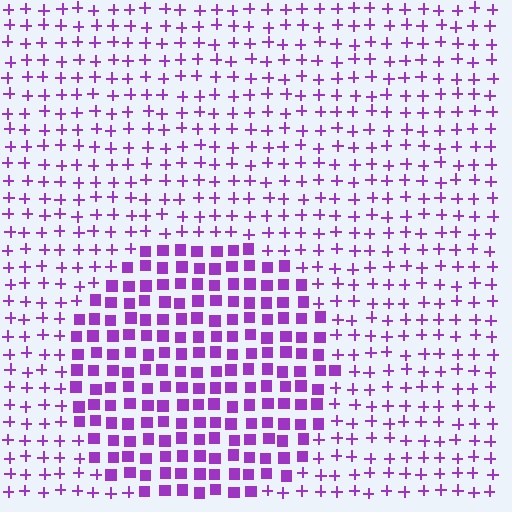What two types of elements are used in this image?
The image uses squares inside the circle region and plus signs outside it.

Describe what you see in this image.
The image is filled with small purple elements arranged in a uniform grid. A circle-shaped region contains squares, while the surrounding area contains plus signs. The boundary is defined purely by the change in element shape.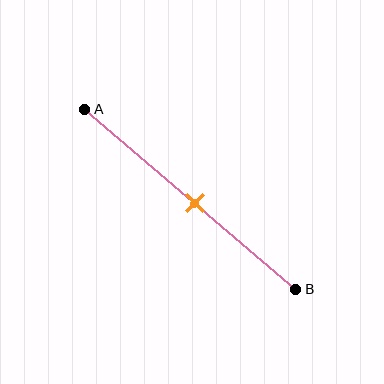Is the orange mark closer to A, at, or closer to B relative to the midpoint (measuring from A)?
The orange mark is approximately at the midpoint of segment AB.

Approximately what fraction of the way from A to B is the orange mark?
The orange mark is approximately 50% of the way from A to B.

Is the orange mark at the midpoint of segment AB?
Yes, the mark is approximately at the midpoint.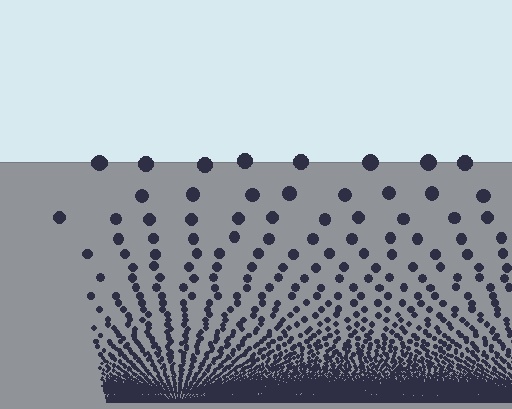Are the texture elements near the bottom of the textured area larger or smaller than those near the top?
Smaller. The gradient is inverted — elements near the bottom are smaller and denser.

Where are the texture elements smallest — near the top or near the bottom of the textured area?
Near the bottom.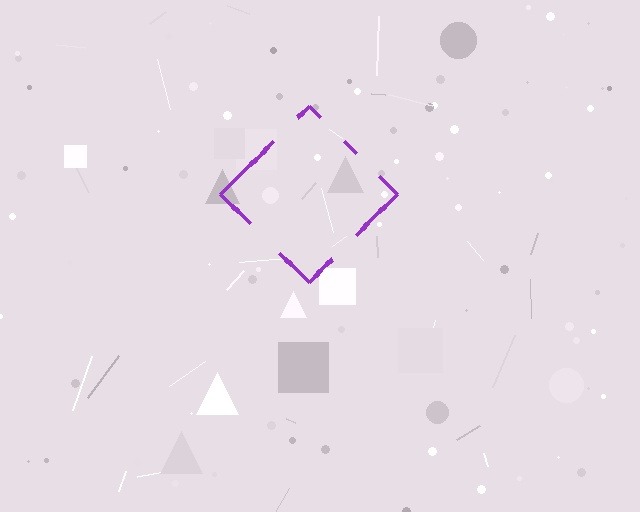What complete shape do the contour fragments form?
The contour fragments form a diamond.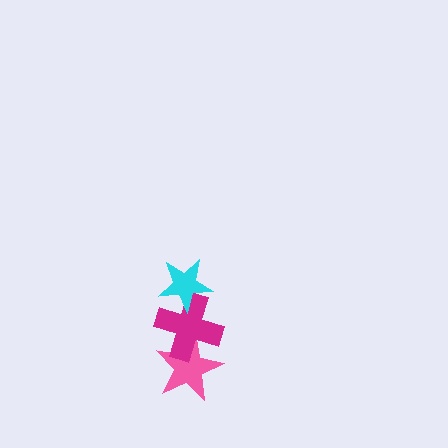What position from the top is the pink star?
The pink star is 3rd from the top.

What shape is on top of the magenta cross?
The cyan star is on top of the magenta cross.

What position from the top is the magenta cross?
The magenta cross is 2nd from the top.